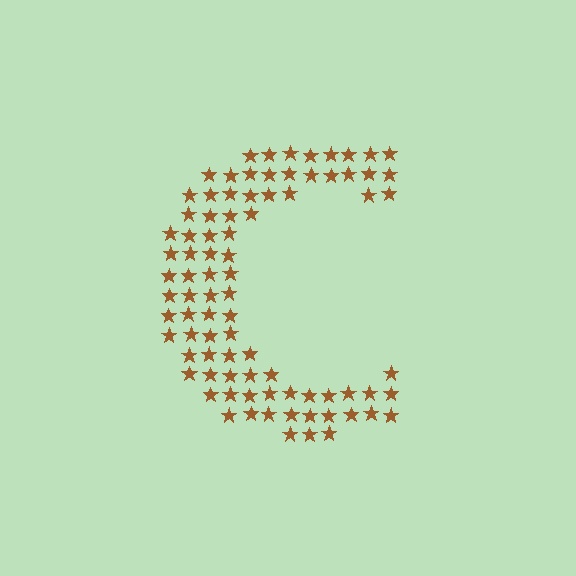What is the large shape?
The large shape is the letter C.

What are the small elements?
The small elements are stars.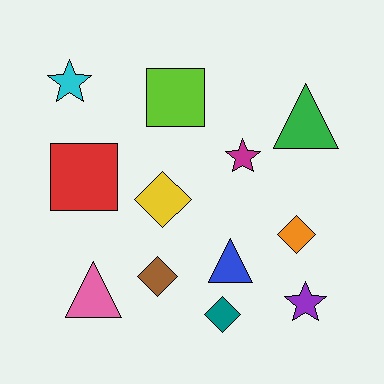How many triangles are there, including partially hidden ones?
There are 3 triangles.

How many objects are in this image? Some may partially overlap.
There are 12 objects.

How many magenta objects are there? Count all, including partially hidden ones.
There is 1 magenta object.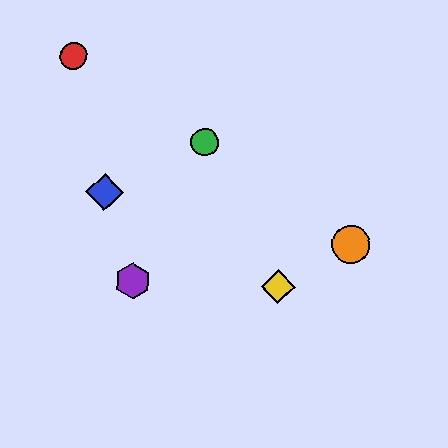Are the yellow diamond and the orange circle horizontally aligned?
No, the yellow diamond is at y≈287 and the orange circle is at y≈244.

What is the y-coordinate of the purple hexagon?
The purple hexagon is at y≈281.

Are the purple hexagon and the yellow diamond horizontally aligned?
Yes, both are at y≈281.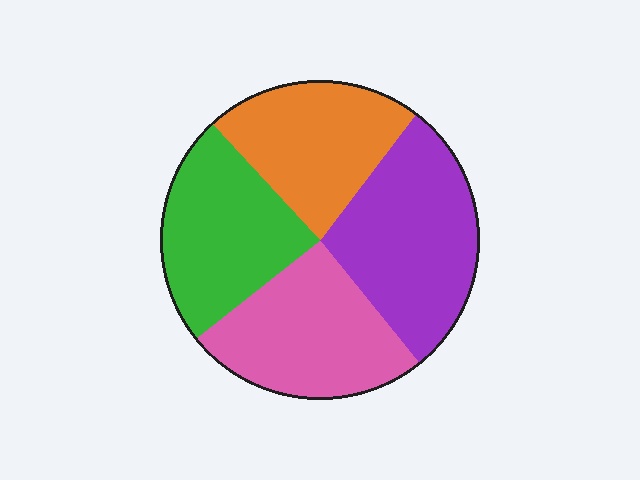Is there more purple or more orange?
Purple.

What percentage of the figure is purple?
Purple covers around 30% of the figure.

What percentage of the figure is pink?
Pink takes up about one quarter (1/4) of the figure.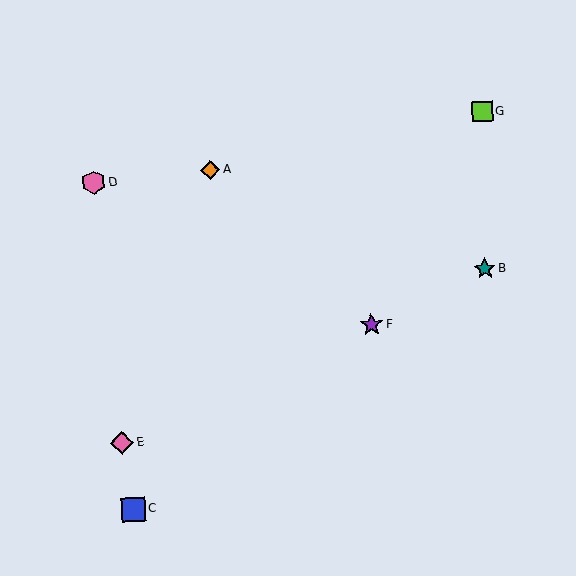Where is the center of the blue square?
The center of the blue square is at (134, 509).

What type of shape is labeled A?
Shape A is an orange diamond.